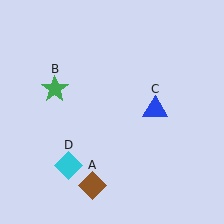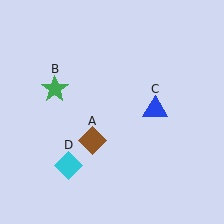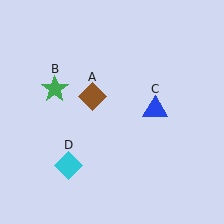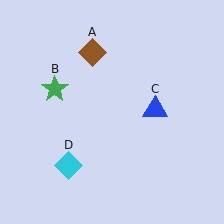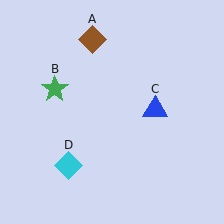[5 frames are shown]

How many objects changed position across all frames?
1 object changed position: brown diamond (object A).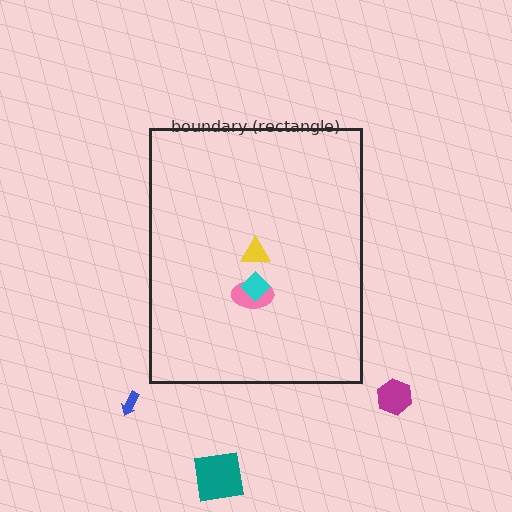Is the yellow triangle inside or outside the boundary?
Inside.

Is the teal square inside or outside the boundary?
Outside.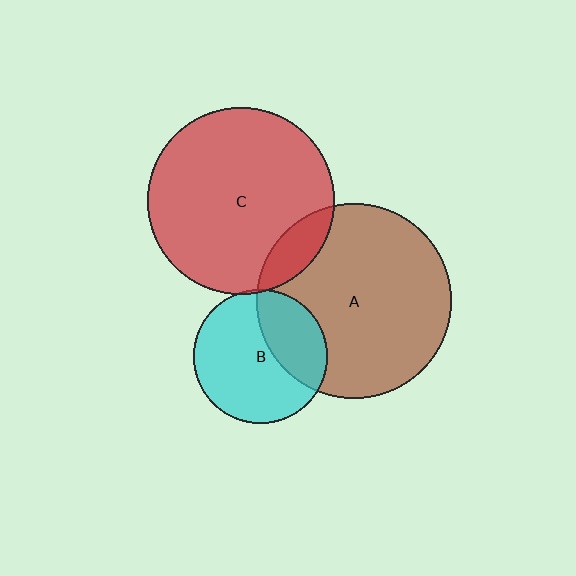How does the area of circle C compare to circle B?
Approximately 1.9 times.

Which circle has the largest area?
Circle A (brown).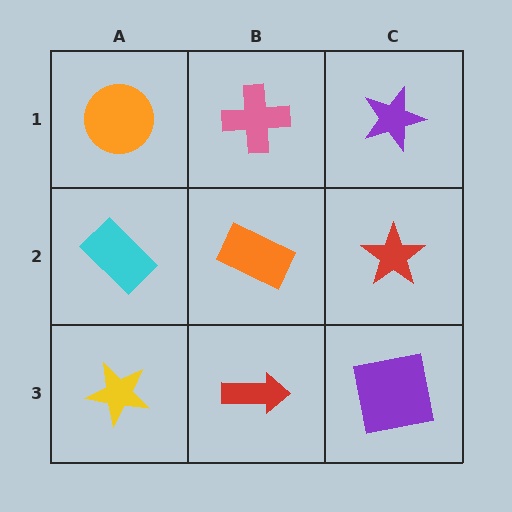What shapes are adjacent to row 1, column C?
A red star (row 2, column C), a pink cross (row 1, column B).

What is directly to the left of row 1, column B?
An orange circle.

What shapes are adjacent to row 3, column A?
A cyan rectangle (row 2, column A), a red arrow (row 3, column B).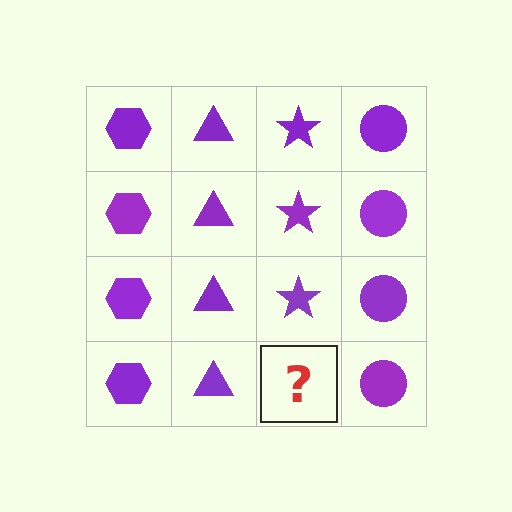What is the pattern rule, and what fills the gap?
The rule is that each column has a consistent shape. The gap should be filled with a purple star.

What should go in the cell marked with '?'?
The missing cell should contain a purple star.